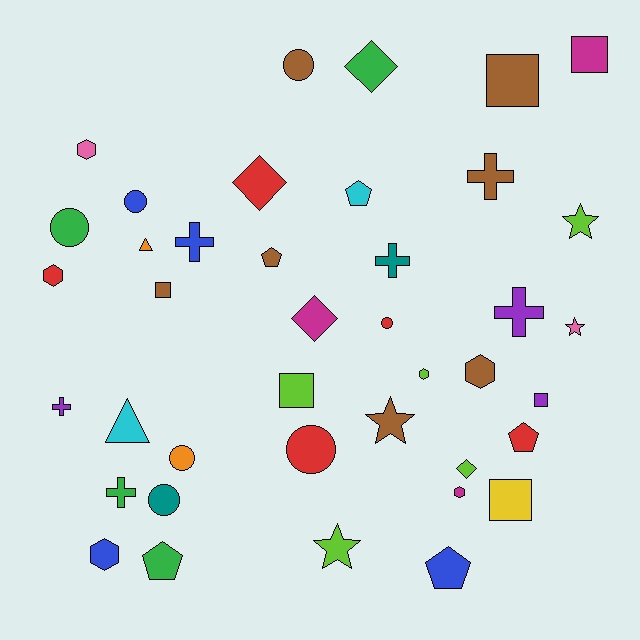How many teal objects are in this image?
There are 2 teal objects.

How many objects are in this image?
There are 40 objects.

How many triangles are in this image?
There are 2 triangles.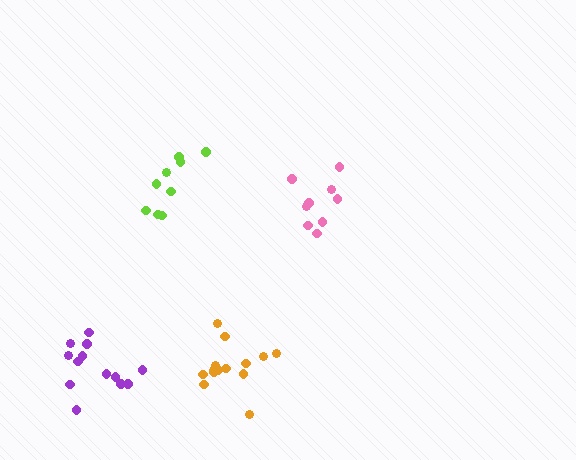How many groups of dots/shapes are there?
There are 4 groups.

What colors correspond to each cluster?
The clusters are colored: lime, purple, pink, orange.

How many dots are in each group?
Group 1: 9 dots, Group 2: 13 dots, Group 3: 9 dots, Group 4: 14 dots (45 total).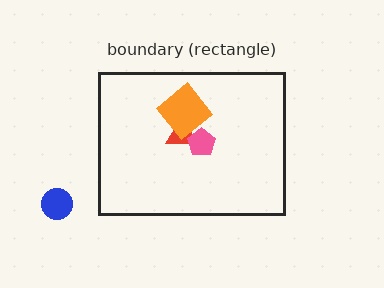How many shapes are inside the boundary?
3 inside, 1 outside.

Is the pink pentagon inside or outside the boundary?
Inside.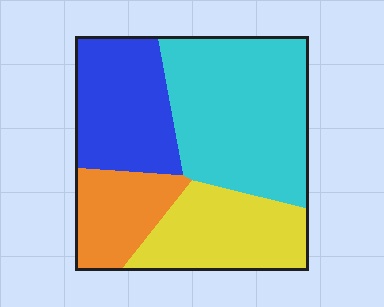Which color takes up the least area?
Orange, at roughly 15%.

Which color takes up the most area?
Cyan, at roughly 40%.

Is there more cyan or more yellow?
Cyan.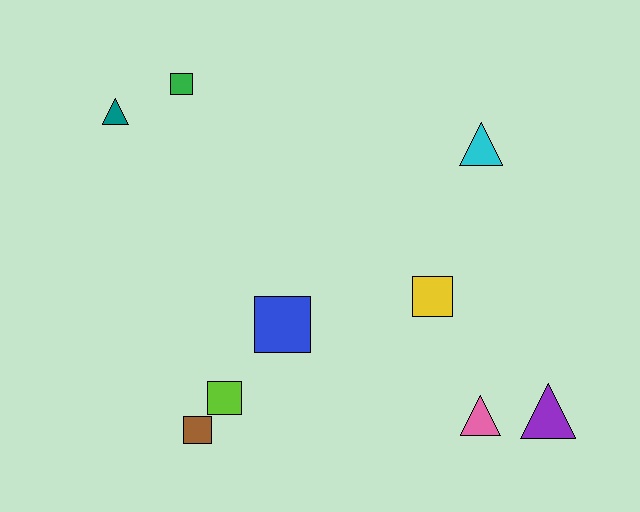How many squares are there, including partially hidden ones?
There are 5 squares.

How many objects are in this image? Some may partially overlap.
There are 9 objects.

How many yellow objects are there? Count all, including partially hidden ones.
There is 1 yellow object.